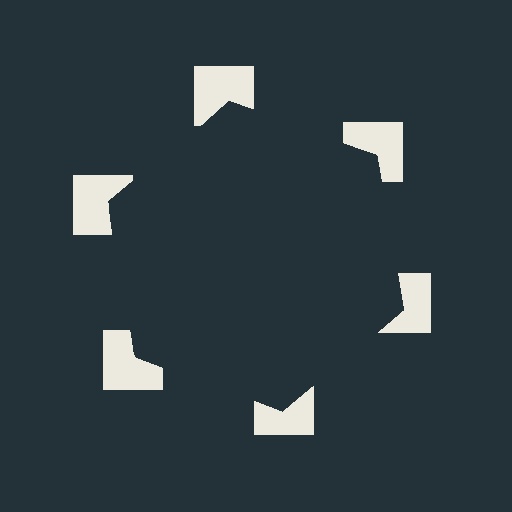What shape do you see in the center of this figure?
An illusory hexagon — its edges are inferred from the aligned wedge cuts in the notched squares, not physically drawn.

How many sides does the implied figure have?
6 sides.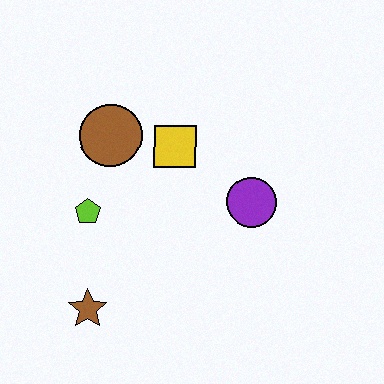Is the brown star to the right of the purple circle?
No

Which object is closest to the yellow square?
The brown circle is closest to the yellow square.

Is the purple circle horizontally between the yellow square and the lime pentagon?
No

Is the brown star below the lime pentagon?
Yes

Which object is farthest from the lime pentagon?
The purple circle is farthest from the lime pentagon.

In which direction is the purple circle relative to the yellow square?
The purple circle is to the right of the yellow square.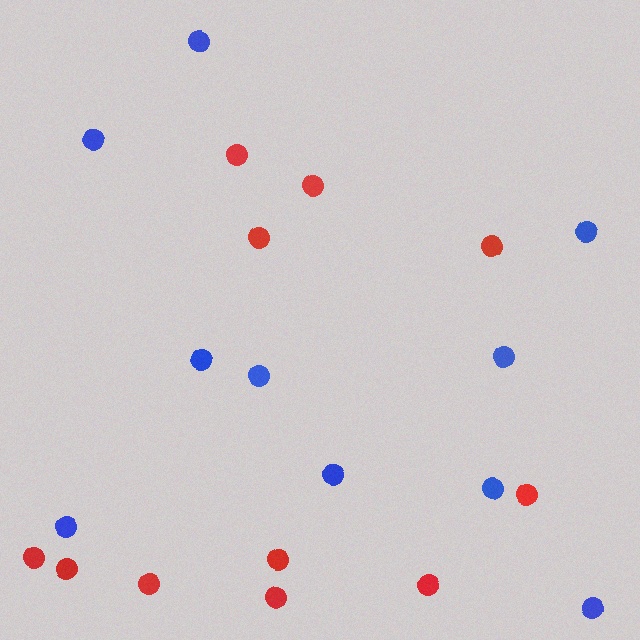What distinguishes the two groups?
There are 2 groups: one group of blue circles (10) and one group of red circles (11).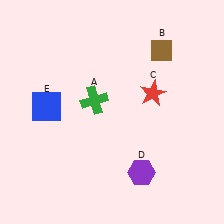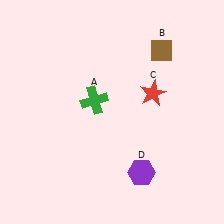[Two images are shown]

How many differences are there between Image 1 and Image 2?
There is 1 difference between the two images.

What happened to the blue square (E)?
The blue square (E) was removed in Image 2. It was in the top-left area of Image 1.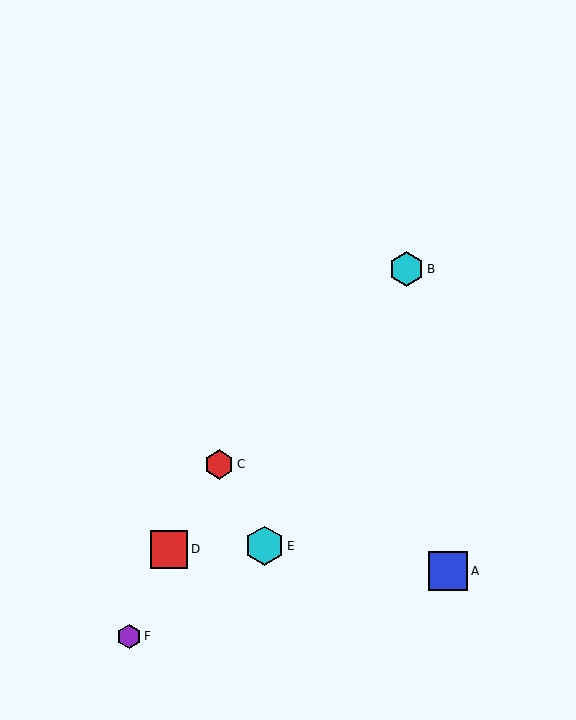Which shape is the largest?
The cyan hexagon (labeled E) is the largest.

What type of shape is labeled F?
Shape F is a purple hexagon.